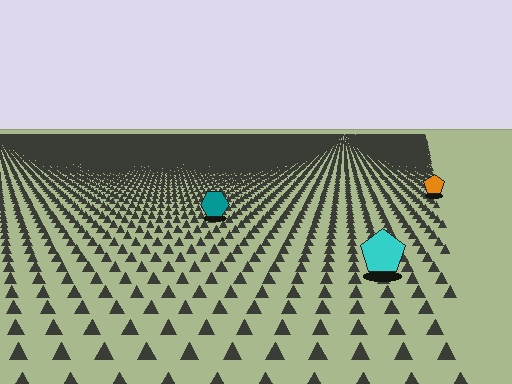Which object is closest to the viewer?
The cyan pentagon is closest. The texture marks near it are larger and more spread out.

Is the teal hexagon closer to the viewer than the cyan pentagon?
No. The cyan pentagon is closer — you can tell from the texture gradient: the ground texture is coarser near it.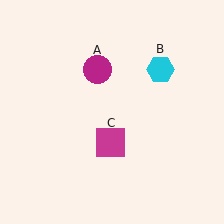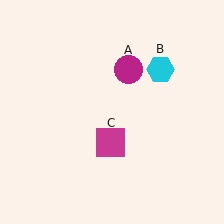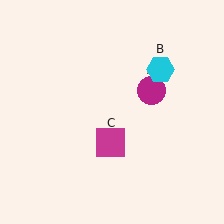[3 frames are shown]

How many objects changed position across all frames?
1 object changed position: magenta circle (object A).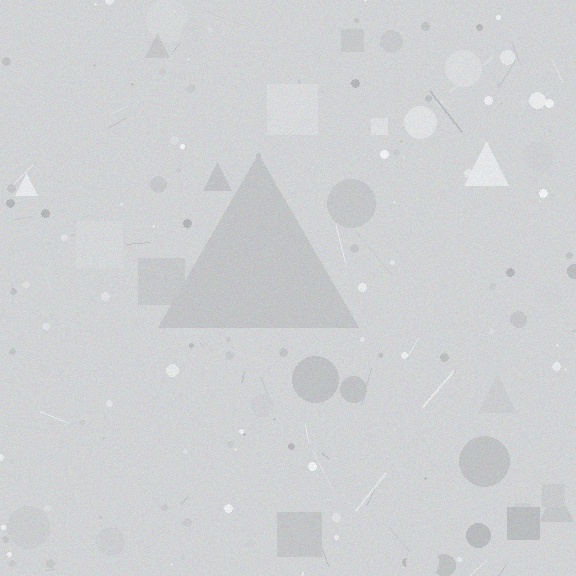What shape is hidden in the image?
A triangle is hidden in the image.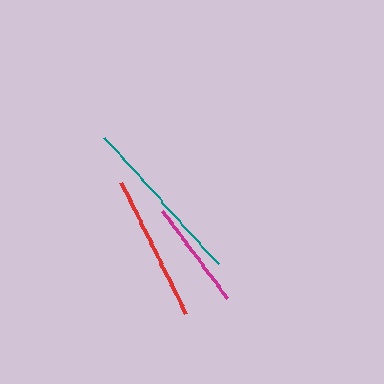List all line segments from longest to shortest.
From longest to shortest: teal, red, magenta.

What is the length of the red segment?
The red segment is approximately 147 pixels long.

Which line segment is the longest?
The teal line is the longest at approximately 170 pixels.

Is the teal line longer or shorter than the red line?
The teal line is longer than the red line.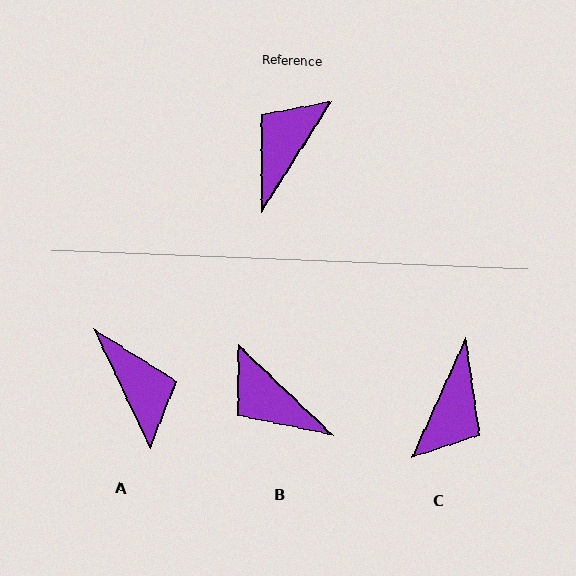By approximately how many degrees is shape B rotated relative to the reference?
Approximately 79 degrees counter-clockwise.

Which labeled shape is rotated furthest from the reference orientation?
C, about 172 degrees away.